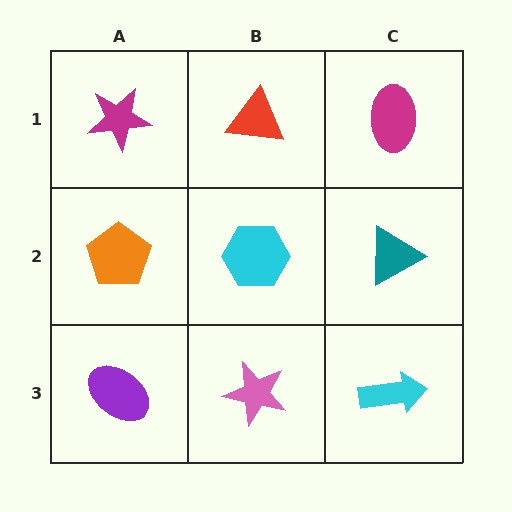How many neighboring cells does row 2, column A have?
3.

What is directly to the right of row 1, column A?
A red triangle.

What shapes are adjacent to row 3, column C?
A teal triangle (row 2, column C), a pink star (row 3, column B).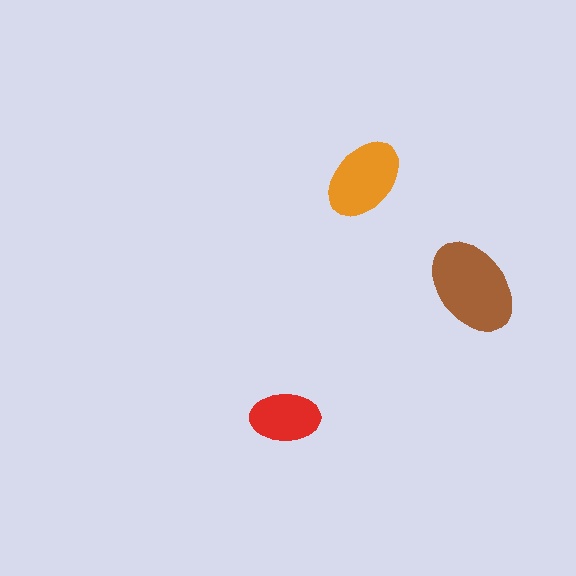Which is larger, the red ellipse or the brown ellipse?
The brown one.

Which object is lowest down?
The red ellipse is bottommost.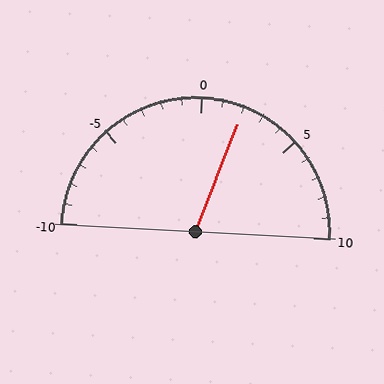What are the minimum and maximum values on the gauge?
The gauge ranges from -10 to 10.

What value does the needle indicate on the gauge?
The needle indicates approximately 2.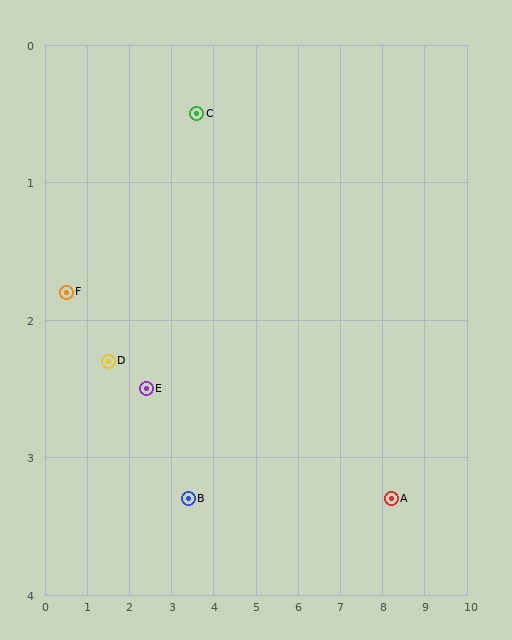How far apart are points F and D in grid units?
Points F and D are about 1.1 grid units apart.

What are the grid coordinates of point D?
Point D is at approximately (1.5, 2.3).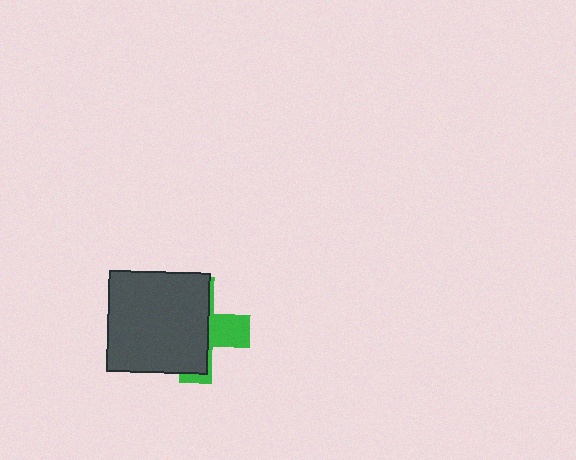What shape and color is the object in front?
The object in front is a dark gray square.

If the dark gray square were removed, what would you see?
You would see the complete green cross.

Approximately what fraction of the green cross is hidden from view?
Roughly 68% of the green cross is hidden behind the dark gray square.